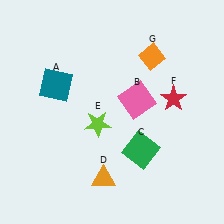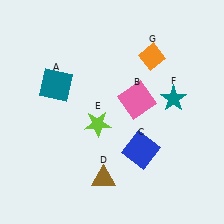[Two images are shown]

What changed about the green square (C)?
In Image 1, C is green. In Image 2, it changed to blue.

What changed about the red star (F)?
In Image 1, F is red. In Image 2, it changed to teal.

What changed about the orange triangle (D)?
In Image 1, D is orange. In Image 2, it changed to brown.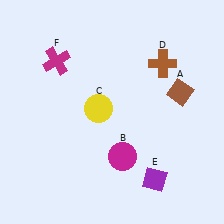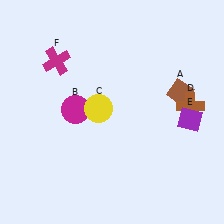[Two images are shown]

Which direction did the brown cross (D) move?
The brown cross (D) moved down.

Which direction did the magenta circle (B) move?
The magenta circle (B) moved left.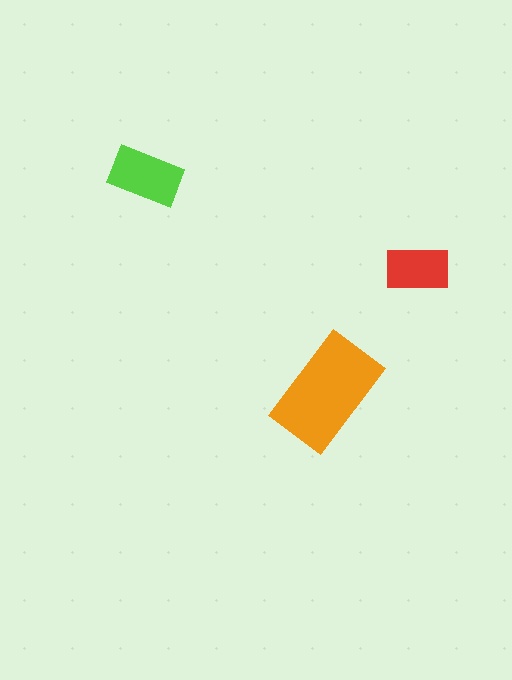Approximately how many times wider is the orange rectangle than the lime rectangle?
About 1.5 times wider.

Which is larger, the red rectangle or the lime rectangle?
The lime one.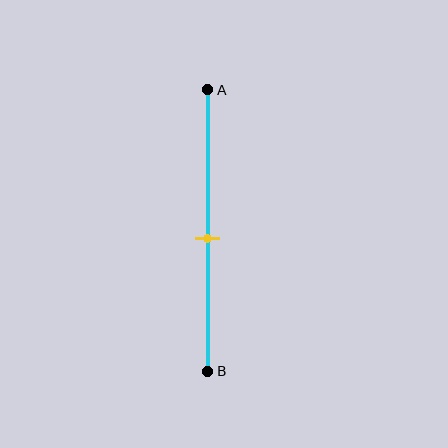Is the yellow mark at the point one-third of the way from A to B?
No, the mark is at about 55% from A, not at the 33% one-third point.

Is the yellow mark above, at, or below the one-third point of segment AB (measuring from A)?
The yellow mark is below the one-third point of segment AB.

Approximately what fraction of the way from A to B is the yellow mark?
The yellow mark is approximately 55% of the way from A to B.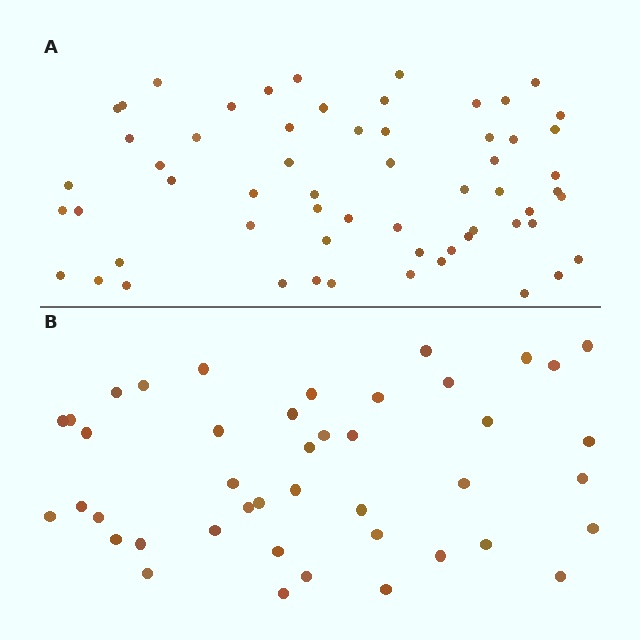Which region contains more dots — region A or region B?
Region A (the top region) has more dots.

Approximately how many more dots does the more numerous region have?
Region A has approximately 15 more dots than region B.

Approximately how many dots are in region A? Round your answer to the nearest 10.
About 60 dots.